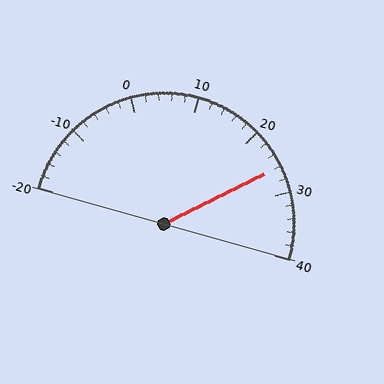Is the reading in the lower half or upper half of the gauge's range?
The reading is in the upper half of the range (-20 to 40).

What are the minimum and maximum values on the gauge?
The gauge ranges from -20 to 40.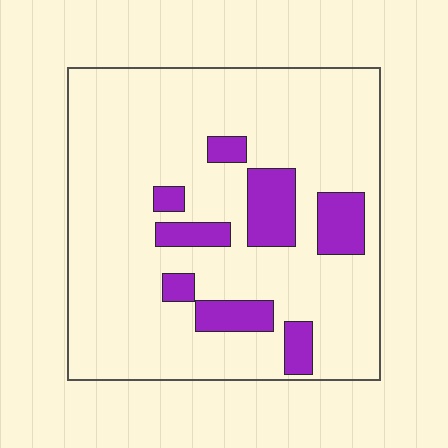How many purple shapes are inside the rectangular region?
8.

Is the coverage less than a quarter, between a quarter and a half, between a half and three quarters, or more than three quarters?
Less than a quarter.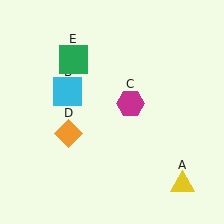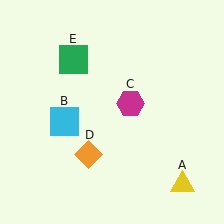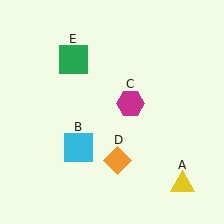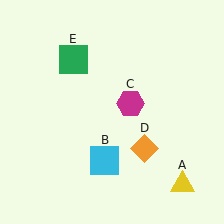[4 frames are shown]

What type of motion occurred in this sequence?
The cyan square (object B), orange diamond (object D) rotated counterclockwise around the center of the scene.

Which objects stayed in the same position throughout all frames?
Yellow triangle (object A) and magenta hexagon (object C) and green square (object E) remained stationary.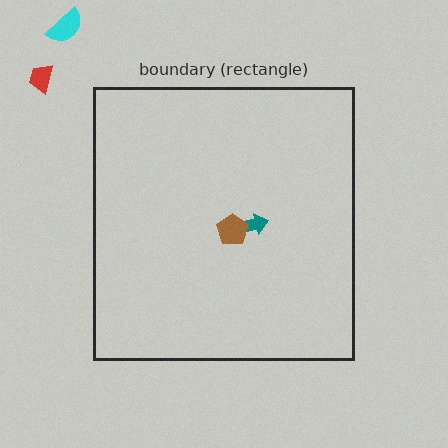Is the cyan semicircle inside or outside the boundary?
Outside.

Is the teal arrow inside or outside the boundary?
Inside.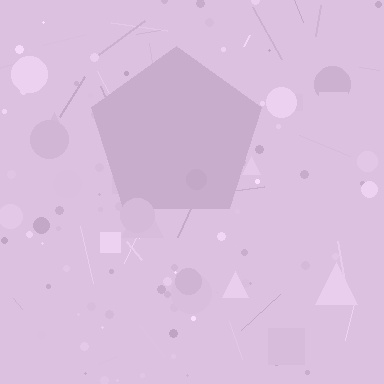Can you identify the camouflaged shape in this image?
The camouflaged shape is a pentagon.